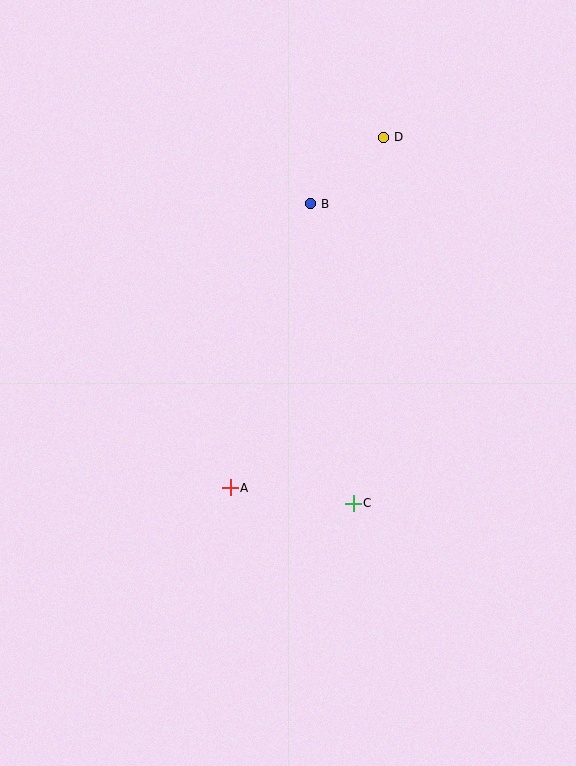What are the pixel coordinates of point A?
Point A is at (230, 488).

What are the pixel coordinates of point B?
Point B is at (311, 204).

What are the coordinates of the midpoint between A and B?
The midpoint between A and B is at (271, 346).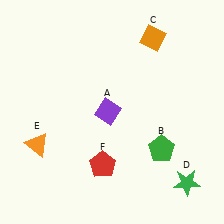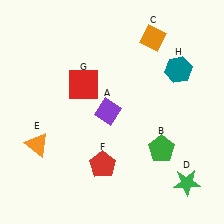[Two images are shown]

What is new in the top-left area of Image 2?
A red square (G) was added in the top-left area of Image 2.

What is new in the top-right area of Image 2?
A teal hexagon (H) was added in the top-right area of Image 2.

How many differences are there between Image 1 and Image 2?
There are 2 differences between the two images.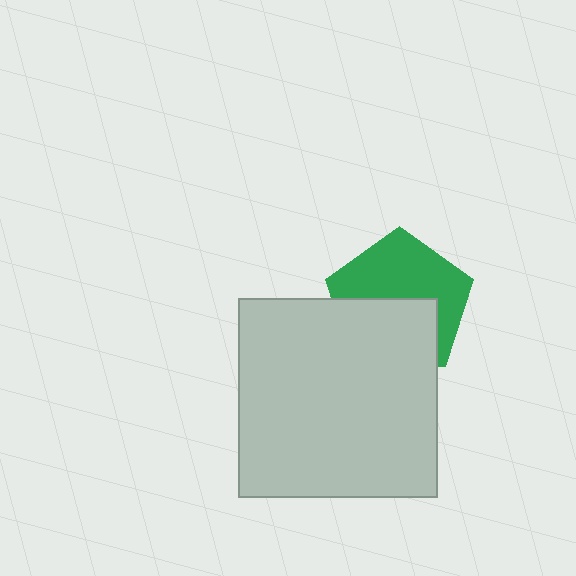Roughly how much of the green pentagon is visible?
About half of it is visible (roughly 54%).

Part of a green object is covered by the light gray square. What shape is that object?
It is a pentagon.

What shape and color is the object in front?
The object in front is a light gray square.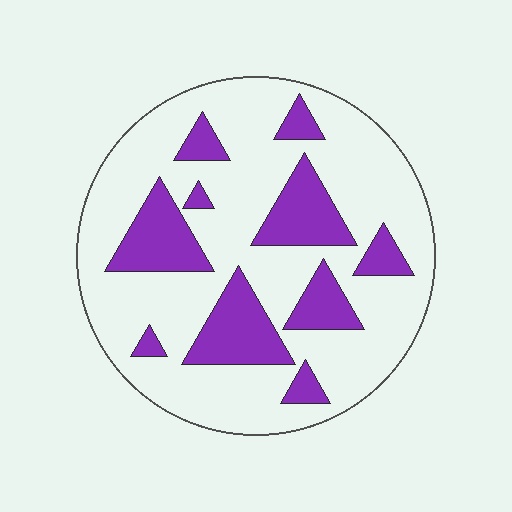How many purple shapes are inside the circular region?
10.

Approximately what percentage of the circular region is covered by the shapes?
Approximately 25%.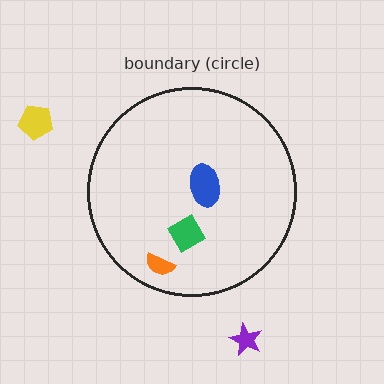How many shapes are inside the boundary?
3 inside, 2 outside.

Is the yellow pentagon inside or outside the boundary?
Outside.